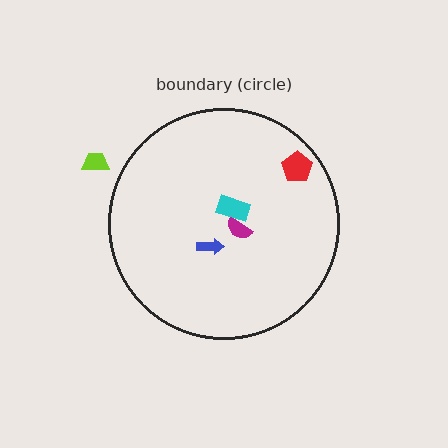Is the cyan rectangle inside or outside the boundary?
Inside.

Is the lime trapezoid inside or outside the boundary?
Outside.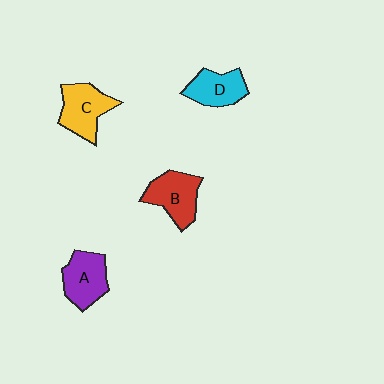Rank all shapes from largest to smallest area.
From largest to smallest: B (red), C (yellow), A (purple), D (cyan).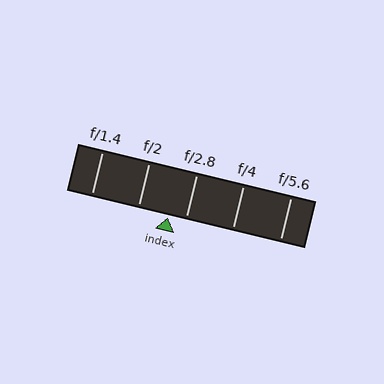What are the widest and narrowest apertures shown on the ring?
The widest aperture shown is f/1.4 and the narrowest is f/5.6.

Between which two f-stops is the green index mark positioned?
The index mark is between f/2 and f/2.8.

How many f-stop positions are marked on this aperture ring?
There are 5 f-stop positions marked.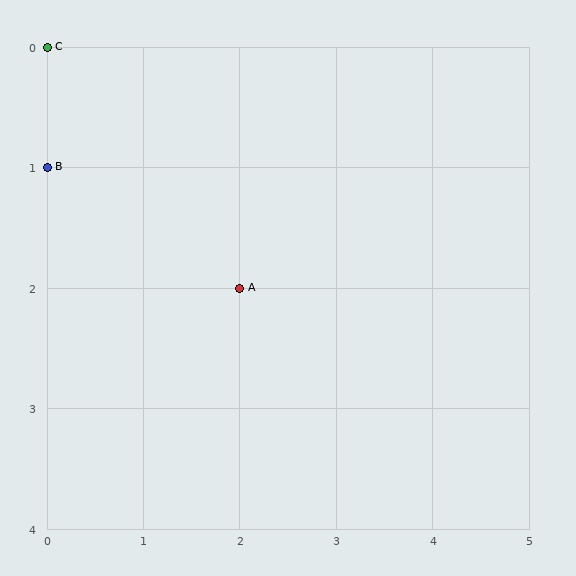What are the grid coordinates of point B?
Point B is at grid coordinates (0, 1).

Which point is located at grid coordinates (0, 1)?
Point B is at (0, 1).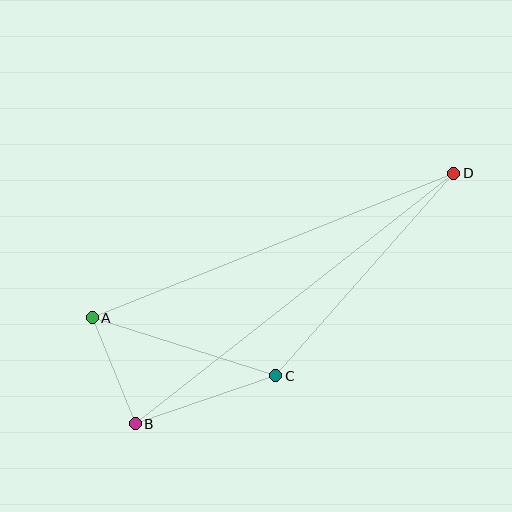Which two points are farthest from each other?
Points B and D are farthest from each other.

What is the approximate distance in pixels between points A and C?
The distance between A and C is approximately 192 pixels.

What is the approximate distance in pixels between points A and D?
The distance between A and D is approximately 389 pixels.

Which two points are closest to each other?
Points A and B are closest to each other.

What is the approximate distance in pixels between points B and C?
The distance between B and C is approximately 148 pixels.